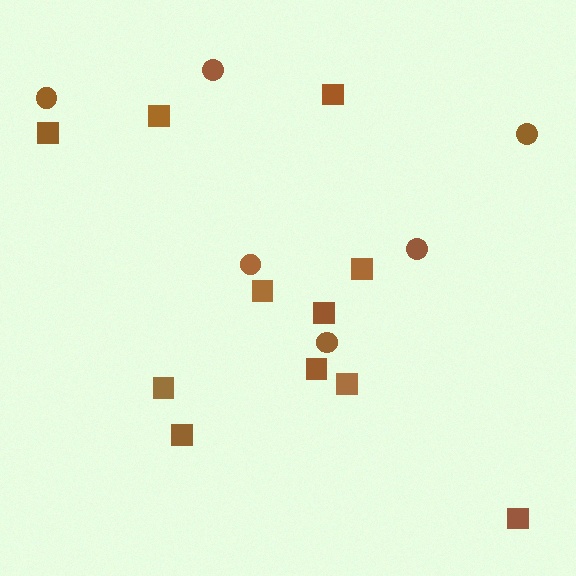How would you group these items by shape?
There are 2 groups: one group of squares (11) and one group of circles (6).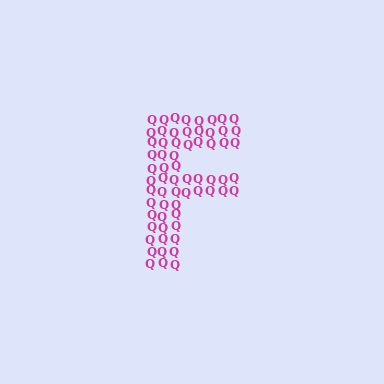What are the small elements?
The small elements are letter Q's.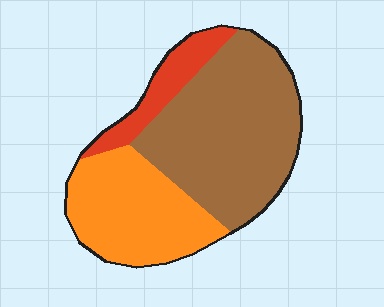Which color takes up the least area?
Red, at roughly 15%.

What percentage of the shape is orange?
Orange takes up about one third (1/3) of the shape.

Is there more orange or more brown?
Brown.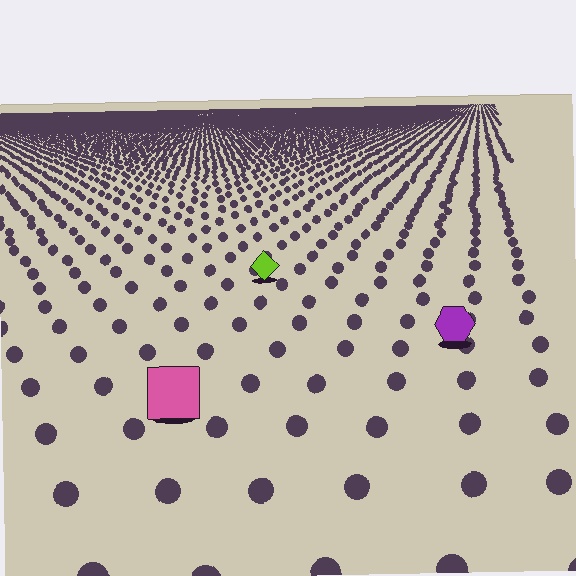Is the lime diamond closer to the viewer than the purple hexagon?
No. The purple hexagon is closer — you can tell from the texture gradient: the ground texture is coarser near it.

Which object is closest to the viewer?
The pink square is closest. The texture marks near it are larger and more spread out.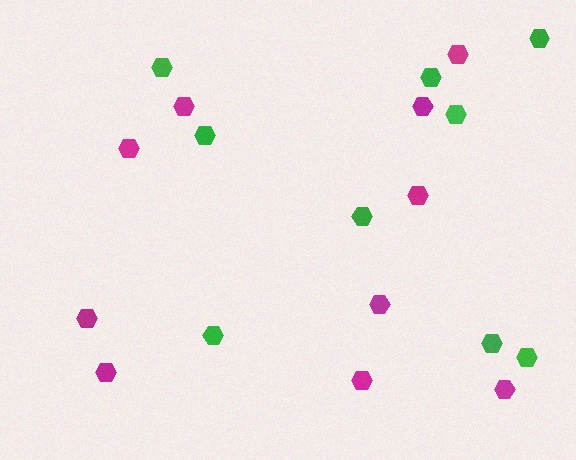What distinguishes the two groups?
There are 2 groups: one group of green hexagons (9) and one group of magenta hexagons (10).